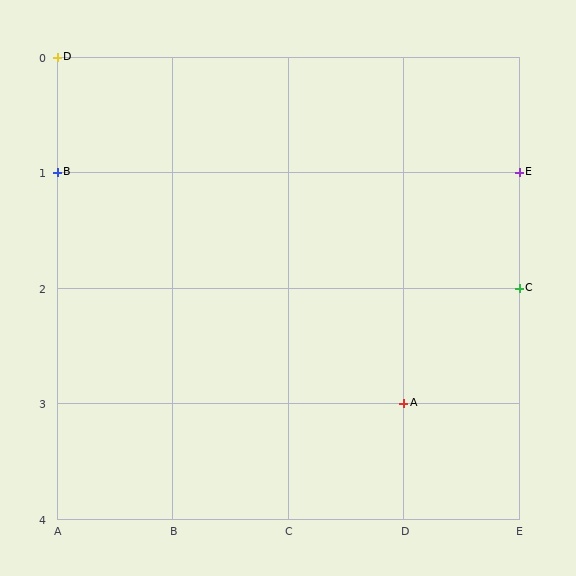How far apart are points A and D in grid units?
Points A and D are 3 columns and 3 rows apart (about 4.2 grid units diagonally).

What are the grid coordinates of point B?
Point B is at grid coordinates (A, 1).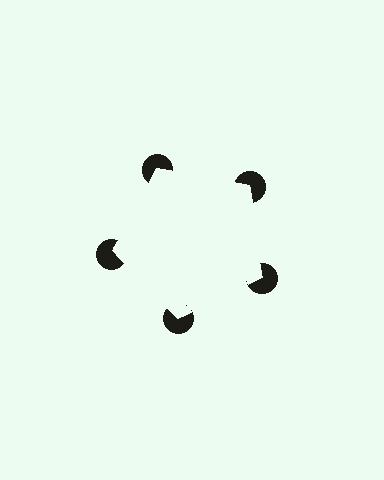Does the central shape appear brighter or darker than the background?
It typically appears slightly brighter than the background, even though no actual brightness change is drawn.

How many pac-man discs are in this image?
There are 5 — one at each vertex of the illusory pentagon.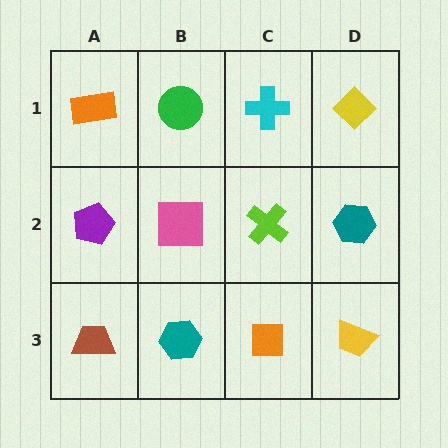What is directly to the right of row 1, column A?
A green circle.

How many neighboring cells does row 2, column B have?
4.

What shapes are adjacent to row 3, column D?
A teal hexagon (row 2, column D), an orange square (row 3, column C).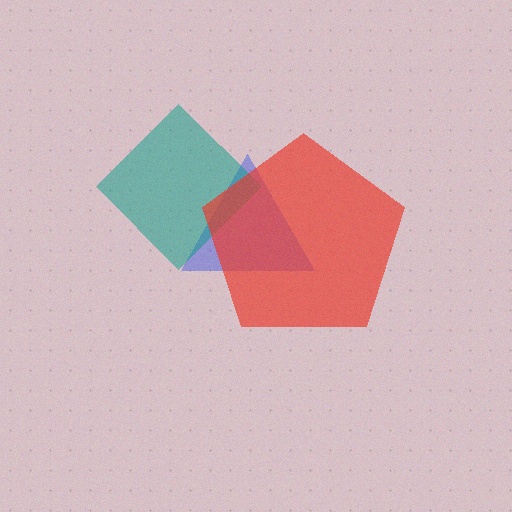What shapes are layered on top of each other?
The layered shapes are: a blue triangle, a teal diamond, a red pentagon.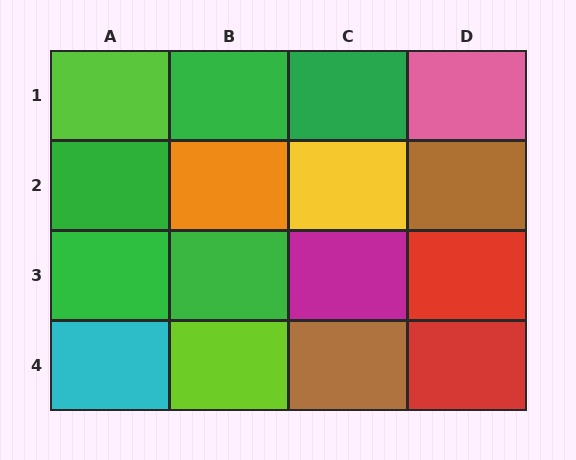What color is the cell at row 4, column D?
Red.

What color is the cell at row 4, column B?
Lime.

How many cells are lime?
2 cells are lime.